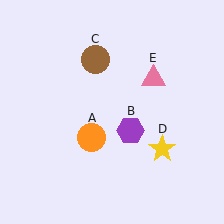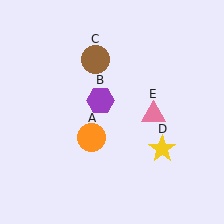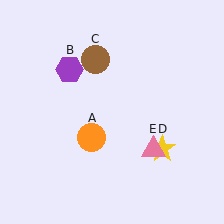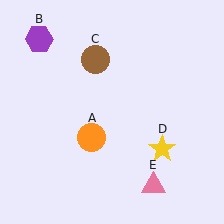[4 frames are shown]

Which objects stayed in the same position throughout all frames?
Orange circle (object A) and brown circle (object C) and yellow star (object D) remained stationary.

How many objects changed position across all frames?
2 objects changed position: purple hexagon (object B), pink triangle (object E).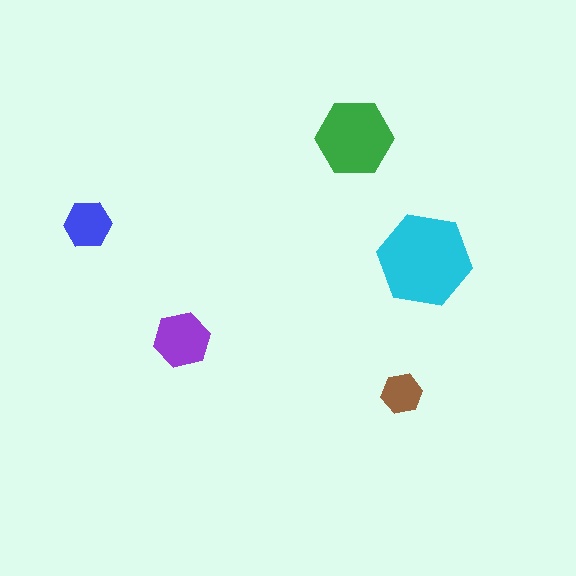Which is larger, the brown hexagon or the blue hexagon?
The blue one.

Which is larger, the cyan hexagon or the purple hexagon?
The cyan one.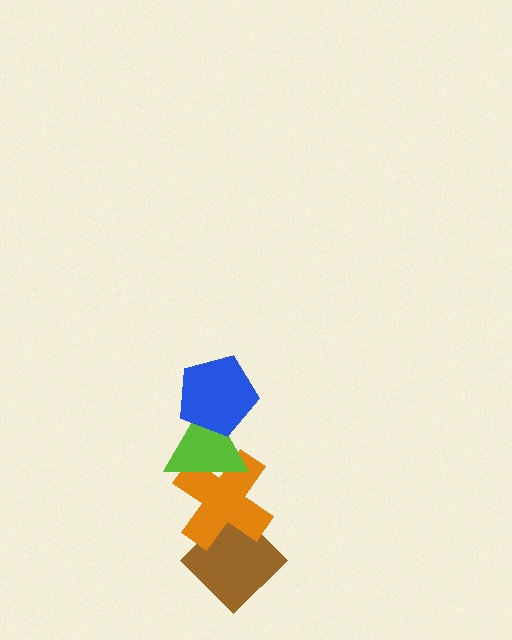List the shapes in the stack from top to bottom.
From top to bottom: the blue pentagon, the lime triangle, the orange cross, the brown diamond.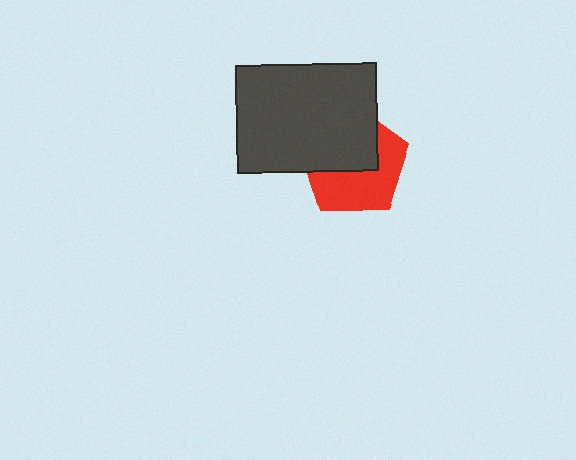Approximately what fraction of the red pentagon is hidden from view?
Roughly 49% of the red pentagon is hidden behind the dark gray rectangle.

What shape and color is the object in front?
The object in front is a dark gray rectangle.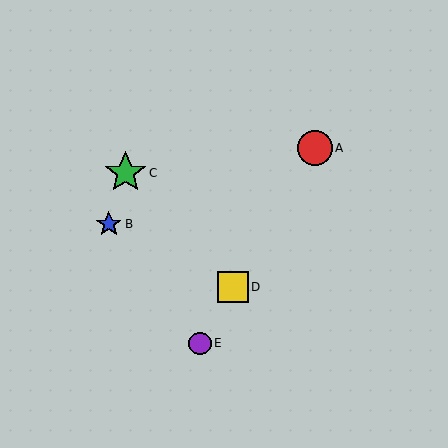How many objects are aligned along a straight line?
3 objects (A, D, E) are aligned along a straight line.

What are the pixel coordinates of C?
Object C is at (125, 173).